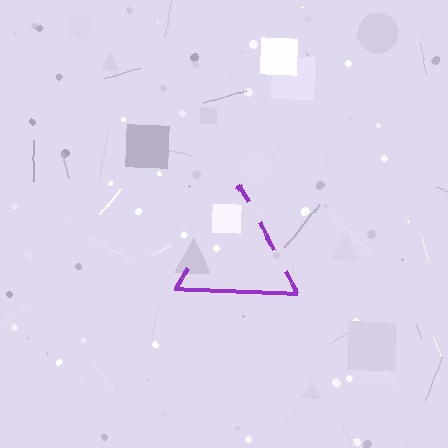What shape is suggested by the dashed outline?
The dashed outline suggests a triangle.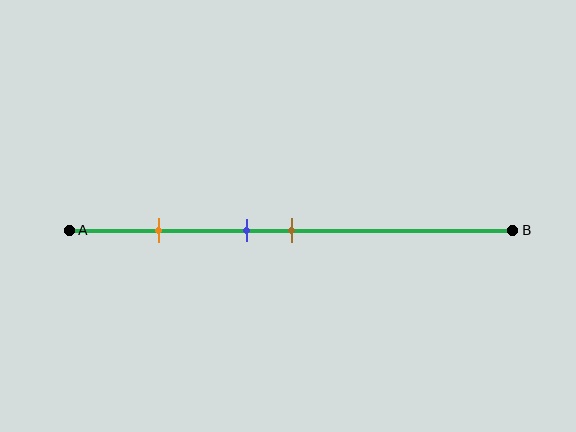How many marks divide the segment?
There are 3 marks dividing the segment.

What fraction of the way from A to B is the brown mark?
The brown mark is approximately 50% (0.5) of the way from A to B.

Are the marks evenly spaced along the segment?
No, the marks are not evenly spaced.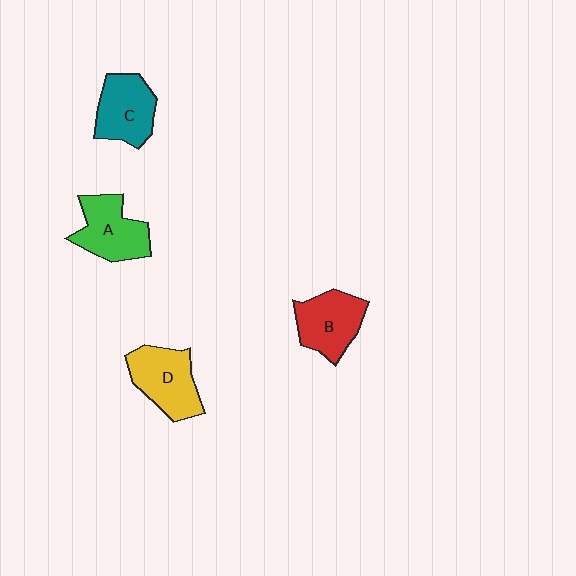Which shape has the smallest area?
Shape C (teal).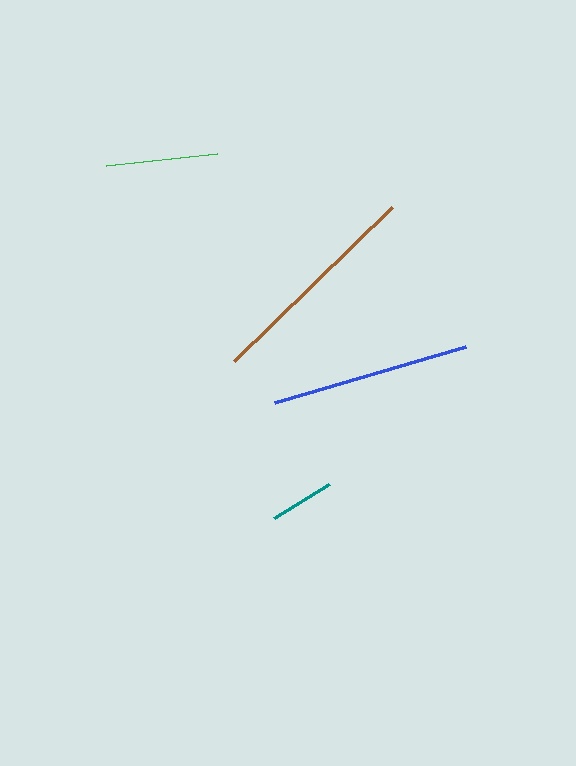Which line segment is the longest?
The brown line is the longest at approximately 220 pixels.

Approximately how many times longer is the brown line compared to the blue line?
The brown line is approximately 1.1 times the length of the blue line.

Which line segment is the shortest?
The teal line is the shortest at approximately 65 pixels.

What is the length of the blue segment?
The blue segment is approximately 198 pixels long.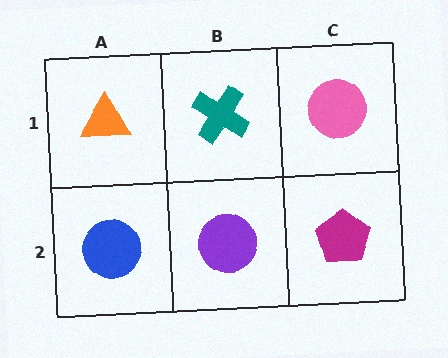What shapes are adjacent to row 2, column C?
A pink circle (row 1, column C), a purple circle (row 2, column B).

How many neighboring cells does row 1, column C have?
2.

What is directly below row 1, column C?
A magenta pentagon.